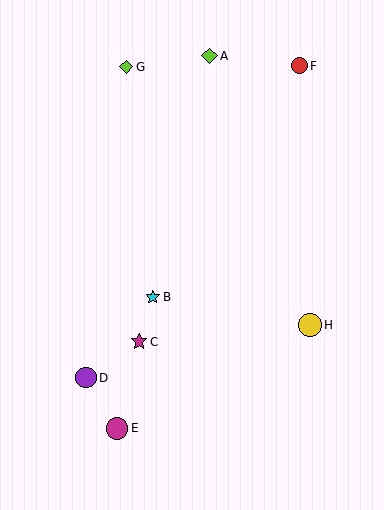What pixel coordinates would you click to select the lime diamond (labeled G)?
Click at (126, 67) to select the lime diamond G.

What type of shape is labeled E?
Shape E is a magenta circle.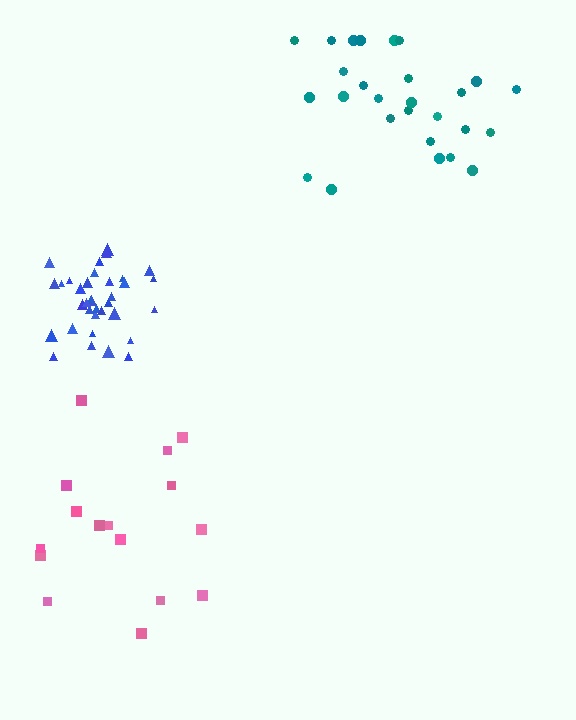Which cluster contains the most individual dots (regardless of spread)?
Blue (35).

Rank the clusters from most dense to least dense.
blue, teal, pink.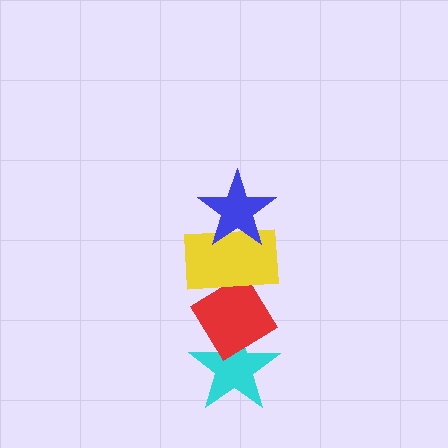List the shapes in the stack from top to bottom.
From top to bottom: the blue star, the yellow rectangle, the red diamond, the cyan star.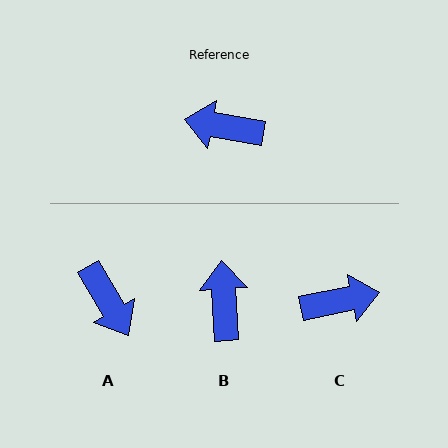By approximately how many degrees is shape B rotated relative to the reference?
Approximately 76 degrees clockwise.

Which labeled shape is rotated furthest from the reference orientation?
C, about 159 degrees away.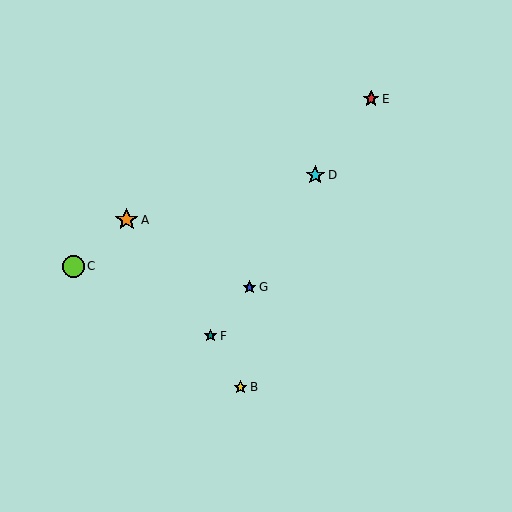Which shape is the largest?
The orange star (labeled A) is the largest.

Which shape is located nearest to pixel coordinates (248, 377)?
The yellow star (labeled B) at (241, 387) is nearest to that location.